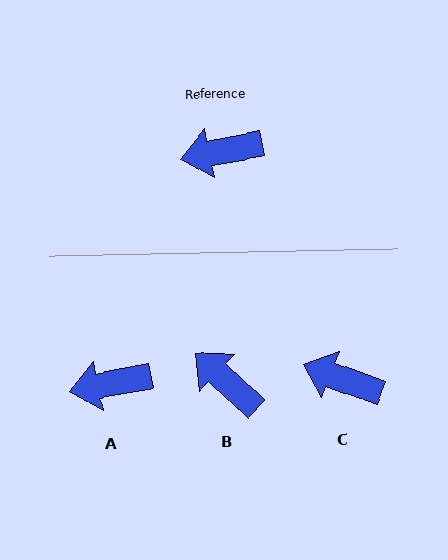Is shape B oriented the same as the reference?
No, it is off by about 54 degrees.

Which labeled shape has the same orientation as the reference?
A.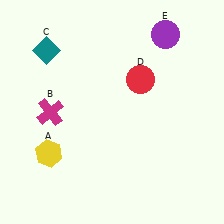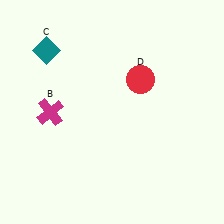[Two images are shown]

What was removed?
The yellow hexagon (A), the purple circle (E) were removed in Image 2.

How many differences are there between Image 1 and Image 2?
There are 2 differences between the two images.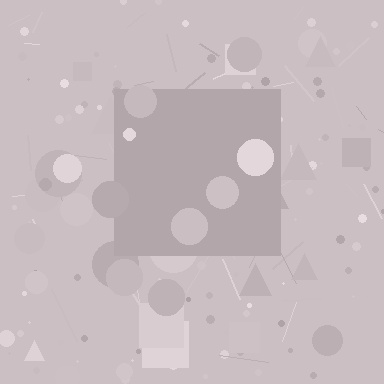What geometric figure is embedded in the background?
A square is embedded in the background.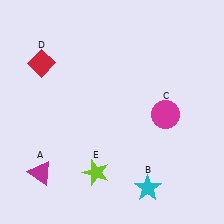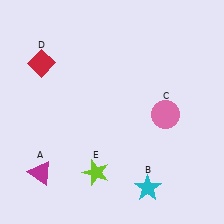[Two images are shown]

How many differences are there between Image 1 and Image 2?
There is 1 difference between the two images.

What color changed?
The circle (C) changed from magenta in Image 1 to pink in Image 2.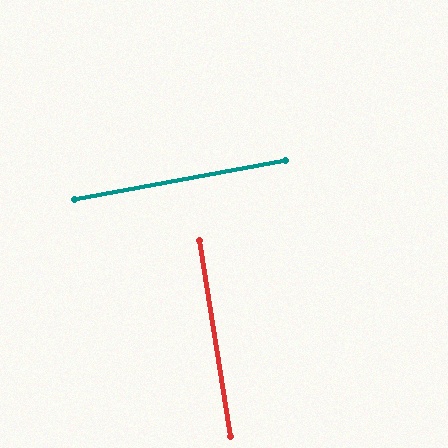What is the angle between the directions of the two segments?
Approximately 89 degrees.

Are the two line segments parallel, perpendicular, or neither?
Perpendicular — they meet at approximately 89°.